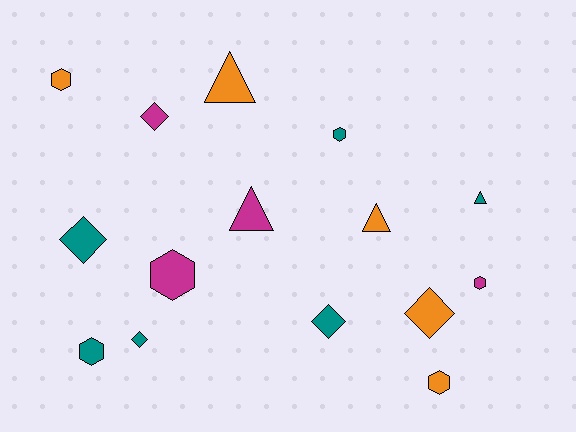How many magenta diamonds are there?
There is 1 magenta diamond.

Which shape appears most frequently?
Hexagon, with 6 objects.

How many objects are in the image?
There are 15 objects.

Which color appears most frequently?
Teal, with 6 objects.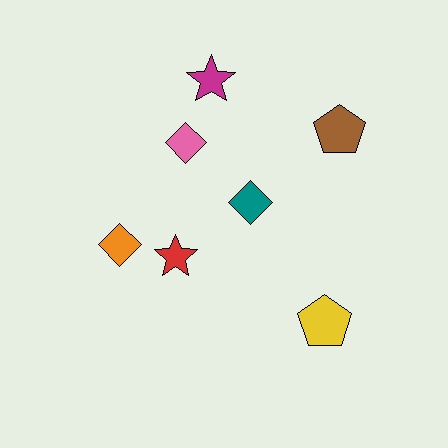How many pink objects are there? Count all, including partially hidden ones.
There is 1 pink object.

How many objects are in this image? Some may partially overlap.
There are 7 objects.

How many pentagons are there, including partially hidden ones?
There are 2 pentagons.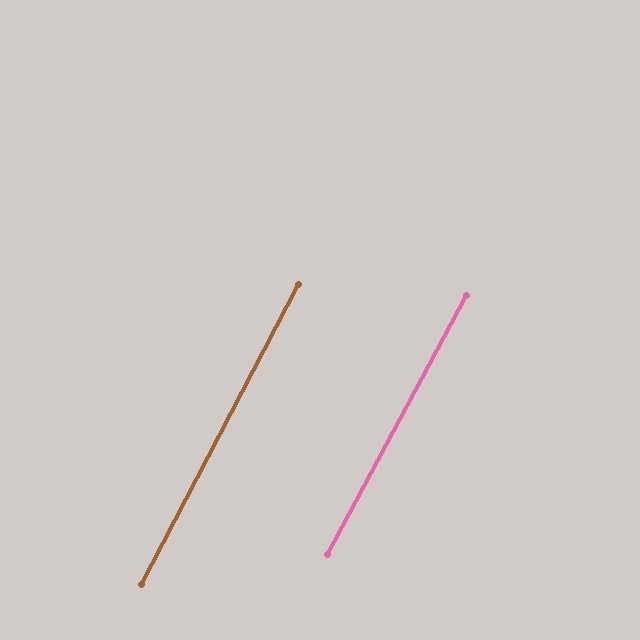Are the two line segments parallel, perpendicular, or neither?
Parallel — their directions differ by only 0.5°.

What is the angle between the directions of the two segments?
Approximately 1 degree.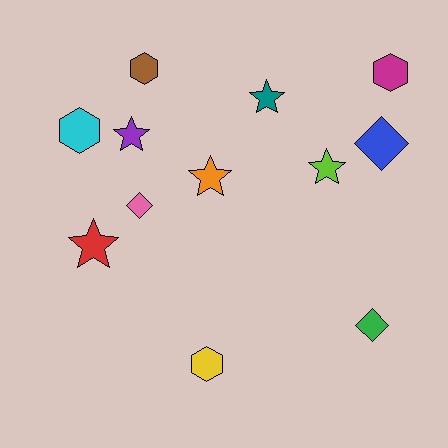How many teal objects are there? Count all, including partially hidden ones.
There is 1 teal object.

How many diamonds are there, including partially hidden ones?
There are 3 diamonds.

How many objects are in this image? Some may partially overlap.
There are 12 objects.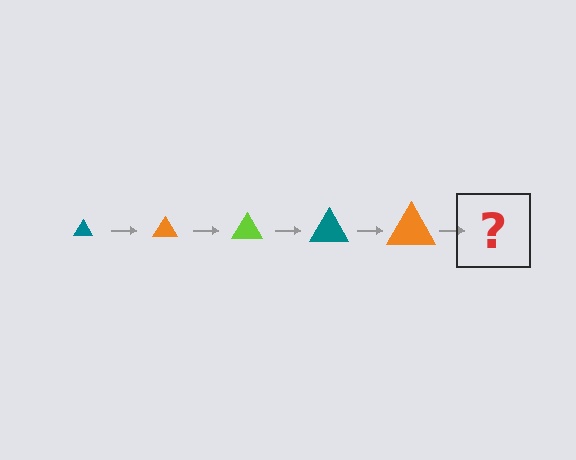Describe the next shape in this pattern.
It should be a lime triangle, larger than the previous one.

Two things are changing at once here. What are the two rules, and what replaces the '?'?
The two rules are that the triangle grows larger each step and the color cycles through teal, orange, and lime. The '?' should be a lime triangle, larger than the previous one.